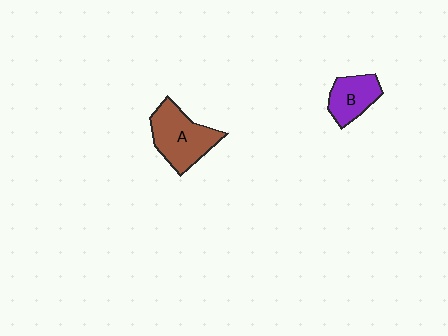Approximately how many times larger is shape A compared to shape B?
Approximately 1.5 times.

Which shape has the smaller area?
Shape B (purple).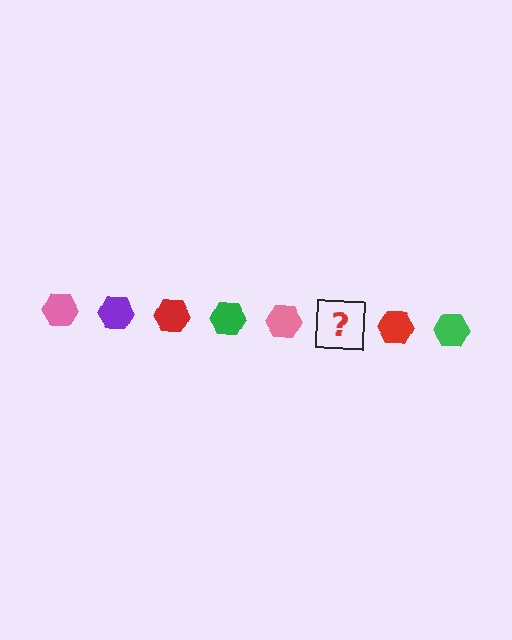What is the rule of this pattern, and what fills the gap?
The rule is that the pattern cycles through pink, purple, red, green hexagons. The gap should be filled with a purple hexagon.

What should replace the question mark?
The question mark should be replaced with a purple hexagon.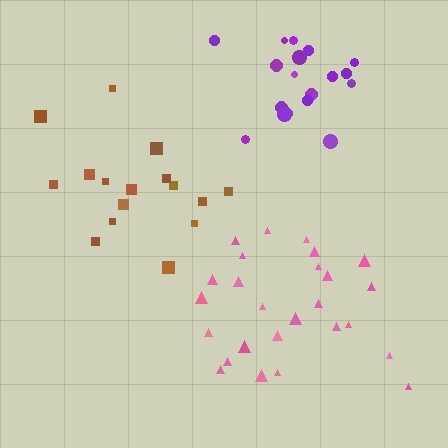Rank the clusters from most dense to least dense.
purple, pink, brown.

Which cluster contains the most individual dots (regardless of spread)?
Pink (26).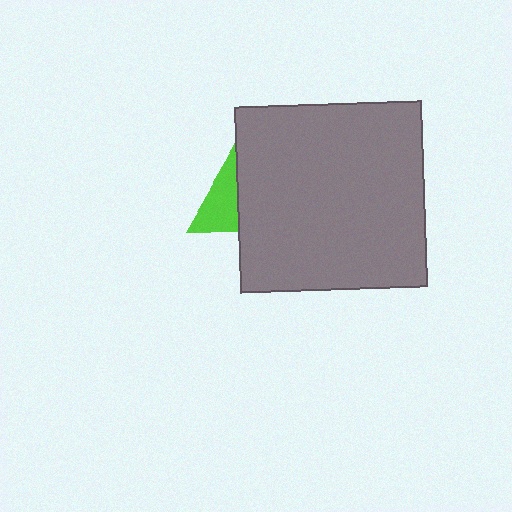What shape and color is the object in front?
The object in front is a gray square.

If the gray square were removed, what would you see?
You would see the complete lime triangle.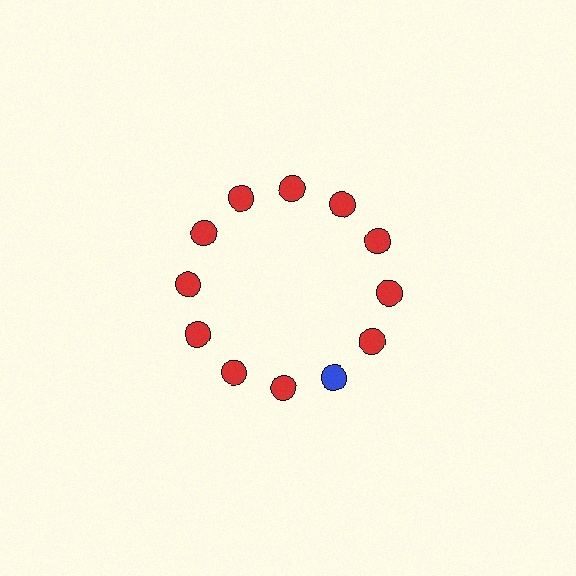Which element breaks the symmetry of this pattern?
The blue circle at roughly the 5 o'clock position breaks the symmetry. All other shapes are red circles.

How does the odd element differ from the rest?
It has a different color: blue instead of red.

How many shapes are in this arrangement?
There are 12 shapes arranged in a ring pattern.